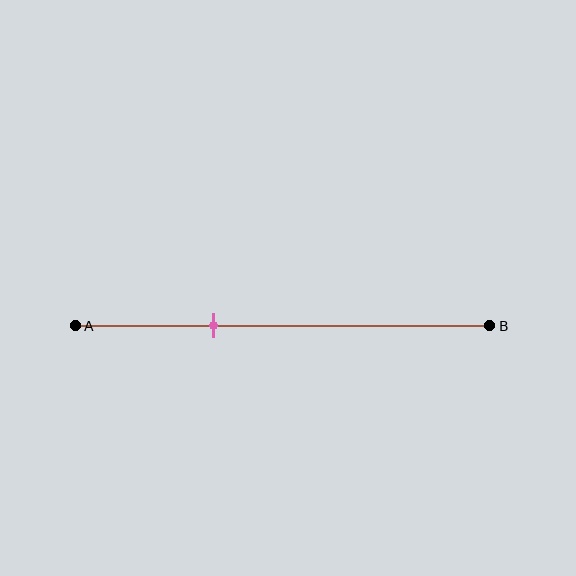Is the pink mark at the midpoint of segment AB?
No, the mark is at about 35% from A, not at the 50% midpoint.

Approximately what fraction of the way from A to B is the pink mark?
The pink mark is approximately 35% of the way from A to B.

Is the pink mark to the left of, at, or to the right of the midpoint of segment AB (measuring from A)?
The pink mark is to the left of the midpoint of segment AB.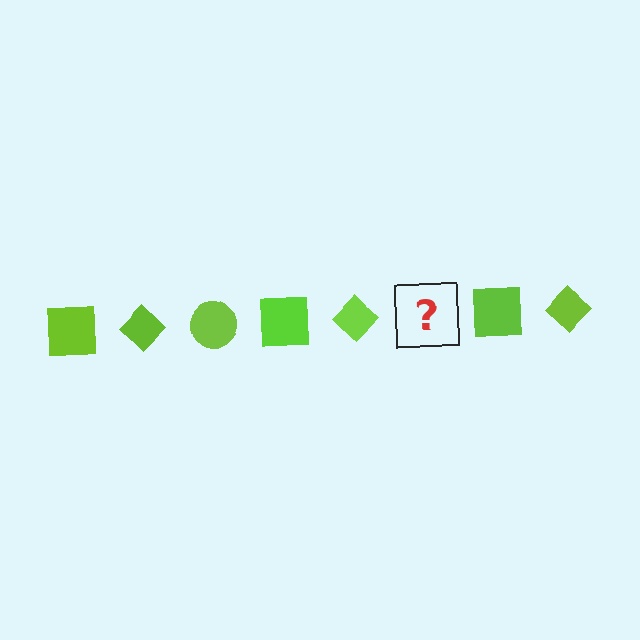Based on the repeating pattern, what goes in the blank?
The blank should be a lime circle.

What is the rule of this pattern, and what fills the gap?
The rule is that the pattern cycles through square, diamond, circle shapes in lime. The gap should be filled with a lime circle.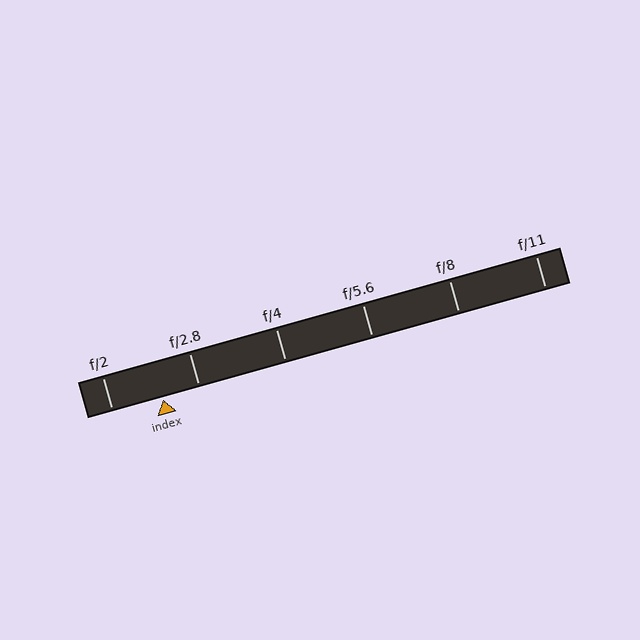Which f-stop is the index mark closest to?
The index mark is closest to f/2.8.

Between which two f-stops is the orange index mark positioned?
The index mark is between f/2 and f/2.8.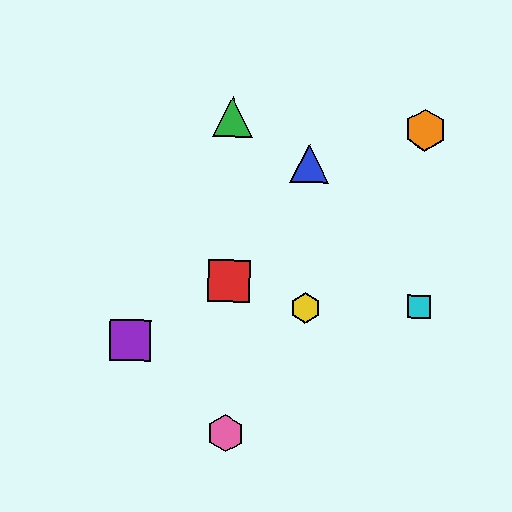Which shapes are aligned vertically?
The red square, the green triangle, the pink hexagon are aligned vertically.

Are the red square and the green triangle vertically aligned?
Yes, both are at x≈229.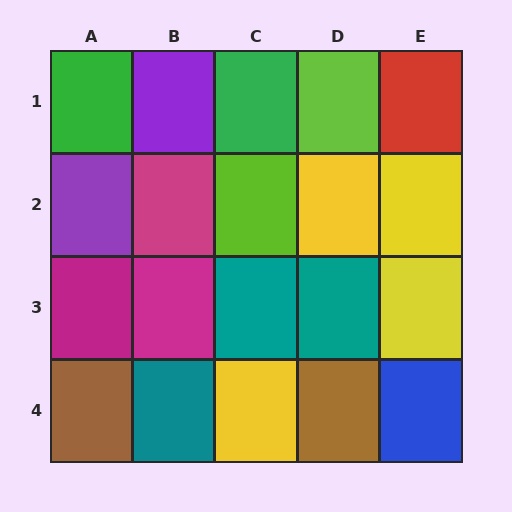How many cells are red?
1 cell is red.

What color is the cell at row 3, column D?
Teal.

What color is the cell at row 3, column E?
Yellow.